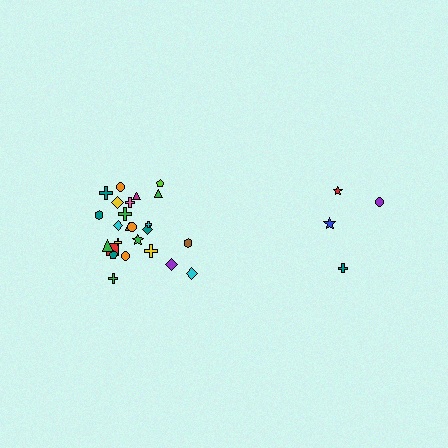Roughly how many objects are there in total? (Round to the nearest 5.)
Roughly 30 objects in total.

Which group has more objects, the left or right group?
The left group.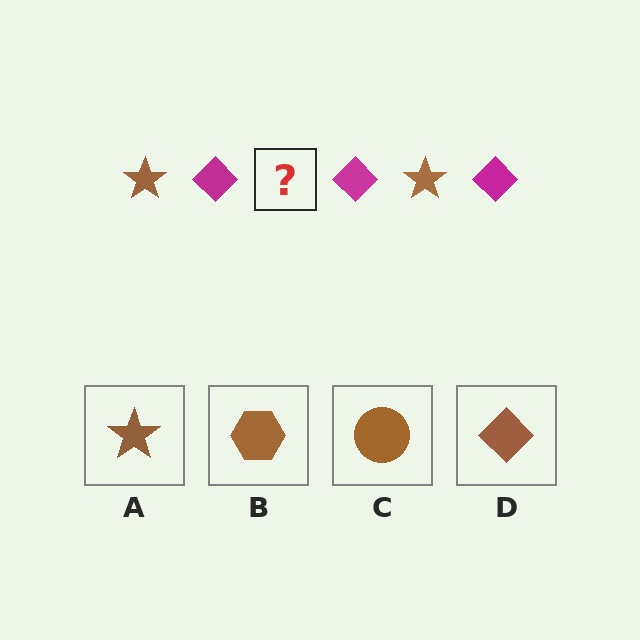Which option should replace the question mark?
Option A.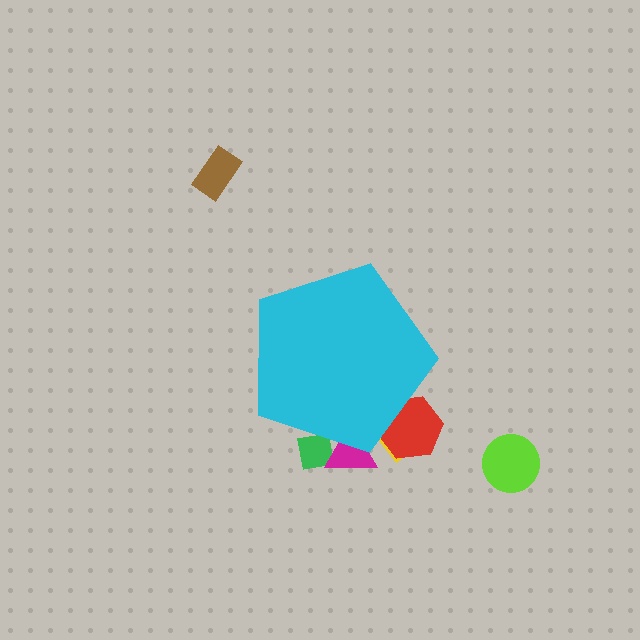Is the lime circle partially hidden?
No, the lime circle is fully visible.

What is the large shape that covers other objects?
A cyan pentagon.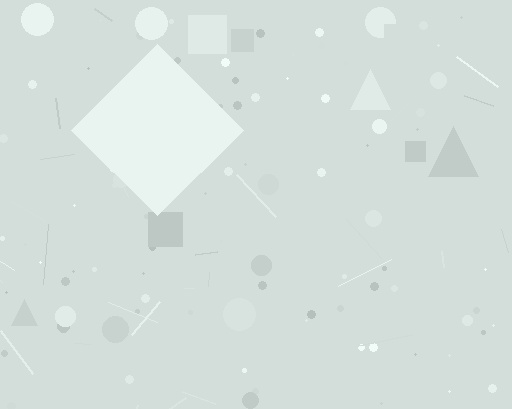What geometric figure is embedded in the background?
A diamond is embedded in the background.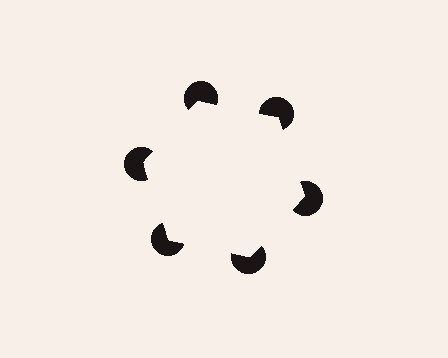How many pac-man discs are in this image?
There are 6 — one at each vertex of the illusory hexagon.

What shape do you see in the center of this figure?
An illusory hexagon — its edges are inferred from the aligned wedge cuts in the pac-man discs, not physically drawn.